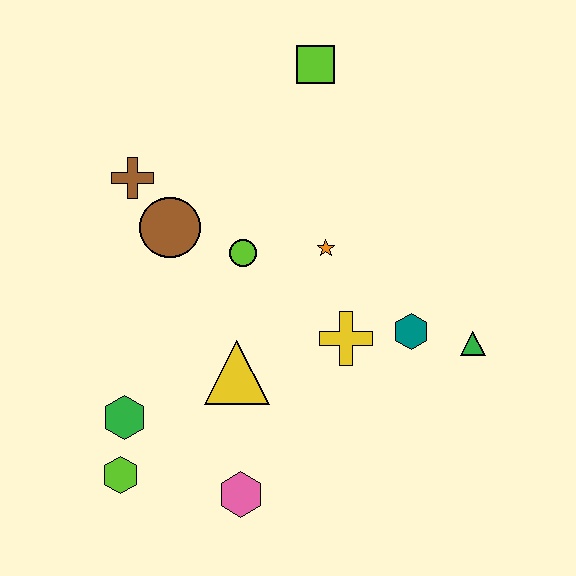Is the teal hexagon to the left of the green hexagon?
No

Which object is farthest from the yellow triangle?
The lime square is farthest from the yellow triangle.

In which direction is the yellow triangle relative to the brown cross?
The yellow triangle is below the brown cross.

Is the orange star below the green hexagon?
No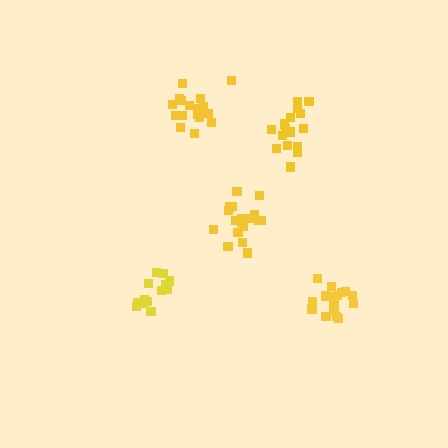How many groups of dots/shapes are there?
There are 5 groups.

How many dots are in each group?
Group 1: 13 dots, Group 2: 18 dots, Group 3: 16 dots, Group 4: 18 dots, Group 5: 18 dots (83 total).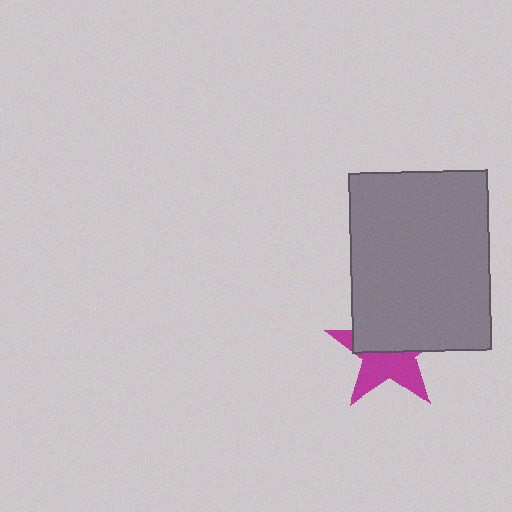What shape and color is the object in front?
The object in front is a gray rectangle.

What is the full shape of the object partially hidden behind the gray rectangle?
The partially hidden object is a magenta star.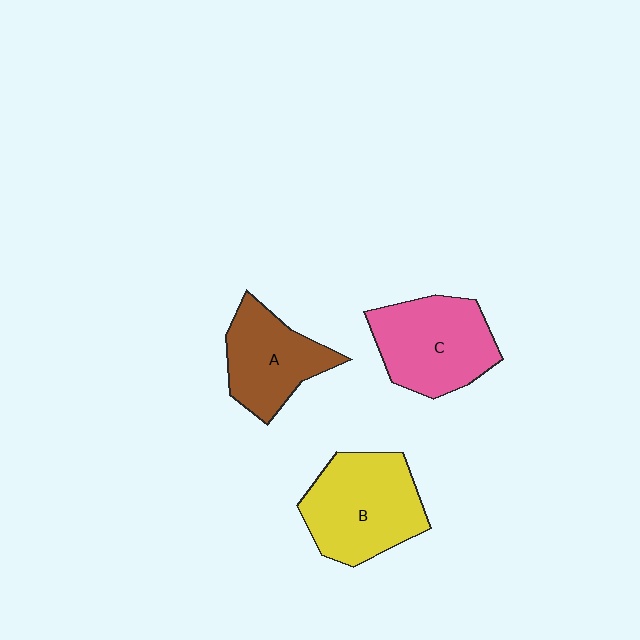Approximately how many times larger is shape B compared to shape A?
Approximately 1.3 times.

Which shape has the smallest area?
Shape A (brown).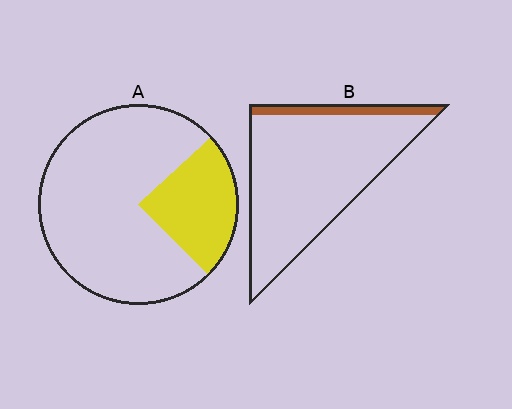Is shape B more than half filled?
No.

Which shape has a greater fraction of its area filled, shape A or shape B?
Shape A.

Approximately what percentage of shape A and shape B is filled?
A is approximately 25% and B is approximately 10%.